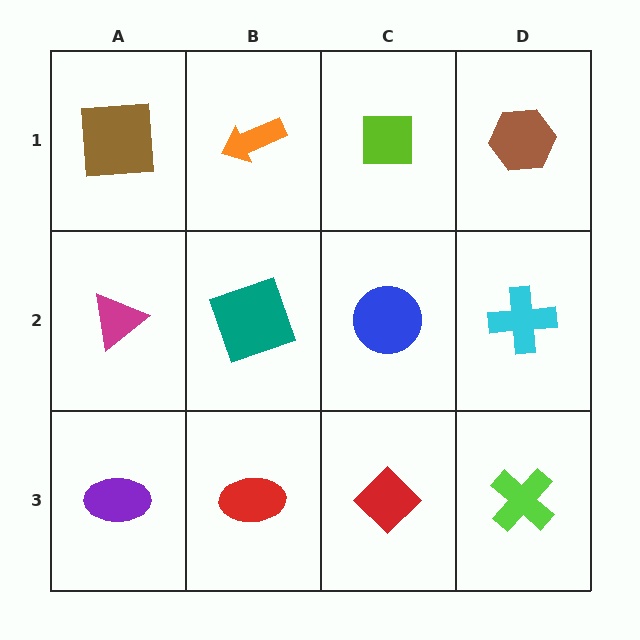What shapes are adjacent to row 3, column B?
A teal square (row 2, column B), a purple ellipse (row 3, column A), a red diamond (row 3, column C).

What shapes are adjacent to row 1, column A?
A magenta triangle (row 2, column A), an orange arrow (row 1, column B).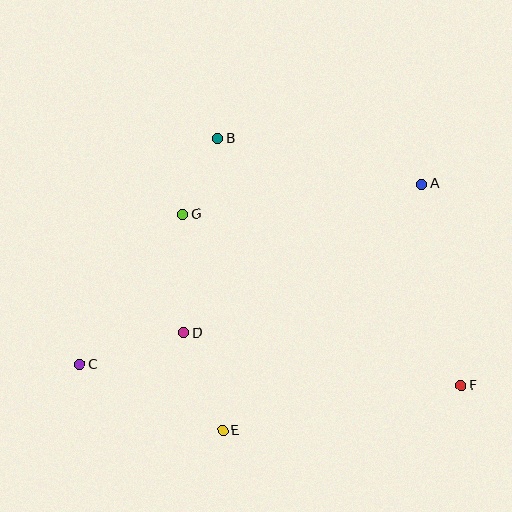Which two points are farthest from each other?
Points A and C are farthest from each other.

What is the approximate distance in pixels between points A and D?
The distance between A and D is approximately 281 pixels.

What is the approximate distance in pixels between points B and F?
The distance between B and F is approximately 347 pixels.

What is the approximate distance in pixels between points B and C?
The distance between B and C is approximately 265 pixels.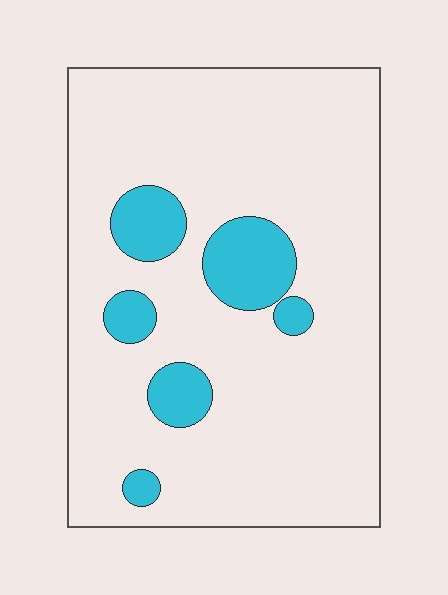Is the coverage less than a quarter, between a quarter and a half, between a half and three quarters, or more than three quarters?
Less than a quarter.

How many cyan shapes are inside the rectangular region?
6.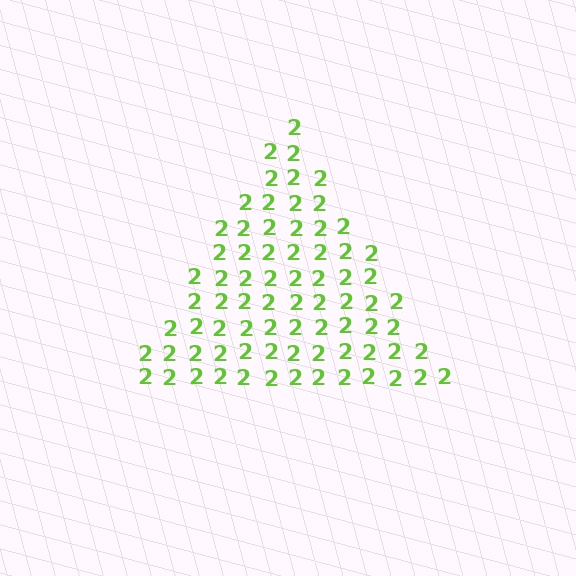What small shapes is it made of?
It is made of small digit 2's.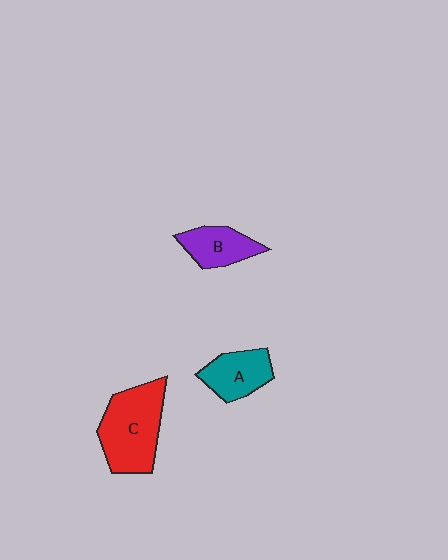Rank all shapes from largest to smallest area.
From largest to smallest: C (red), A (teal), B (purple).